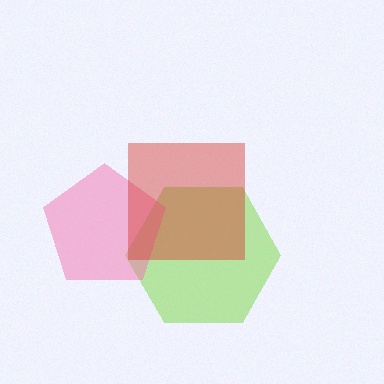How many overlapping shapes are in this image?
There are 3 overlapping shapes in the image.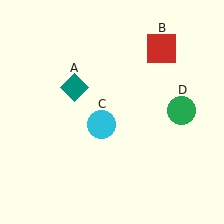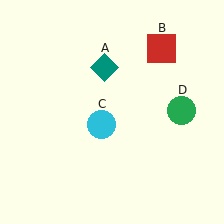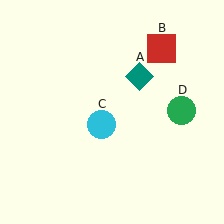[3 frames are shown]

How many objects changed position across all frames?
1 object changed position: teal diamond (object A).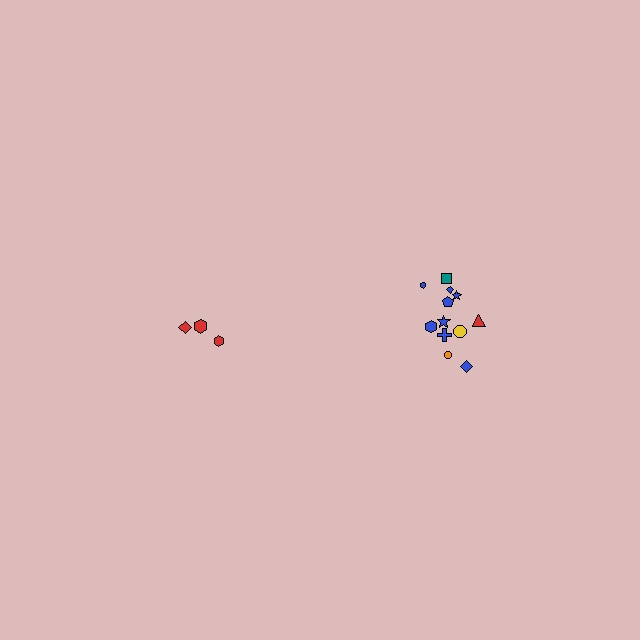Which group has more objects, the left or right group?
The right group.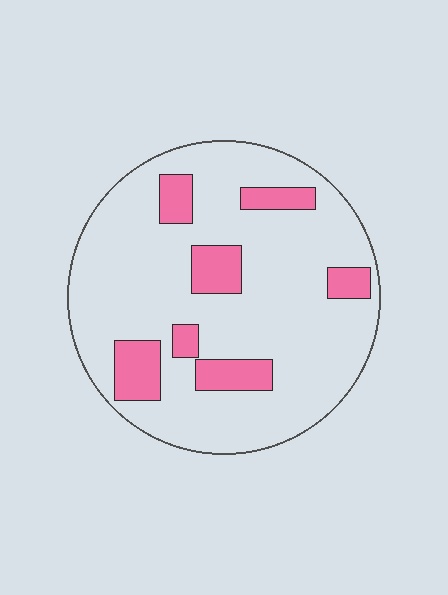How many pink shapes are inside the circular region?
7.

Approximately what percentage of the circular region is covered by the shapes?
Approximately 20%.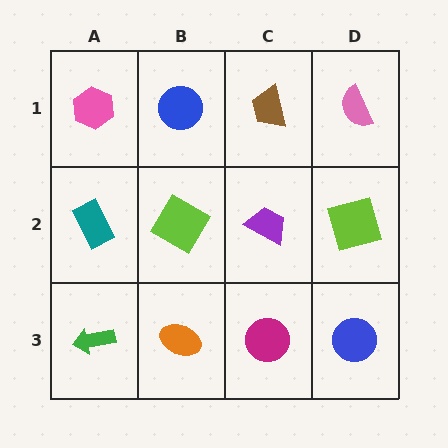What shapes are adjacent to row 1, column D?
A lime square (row 2, column D), a brown trapezoid (row 1, column C).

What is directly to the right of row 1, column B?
A brown trapezoid.